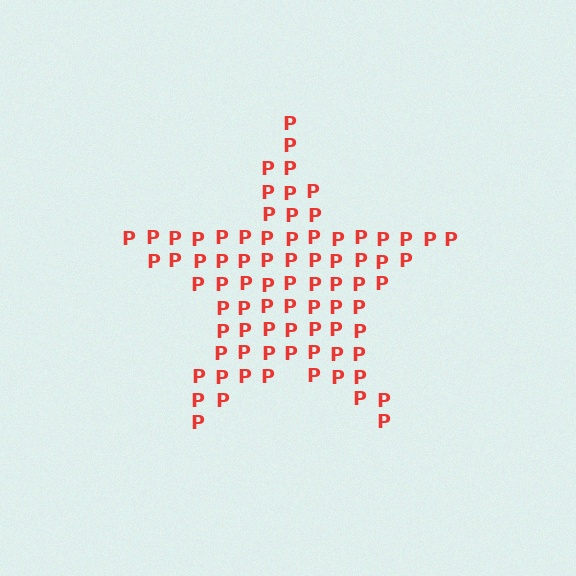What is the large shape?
The large shape is a star.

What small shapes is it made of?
It is made of small letter P's.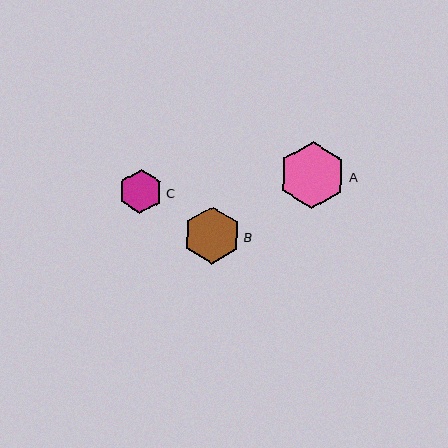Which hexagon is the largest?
Hexagon A is the largest with a size of approximately 67 pixels.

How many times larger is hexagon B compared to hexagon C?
Hexagon B is approximately 1.3 times the size of hexagon C.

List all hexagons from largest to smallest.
From largest to smallest: A, B, C.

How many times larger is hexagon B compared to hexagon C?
Hexagon B is approximately 1.3 times the size of hexagon C.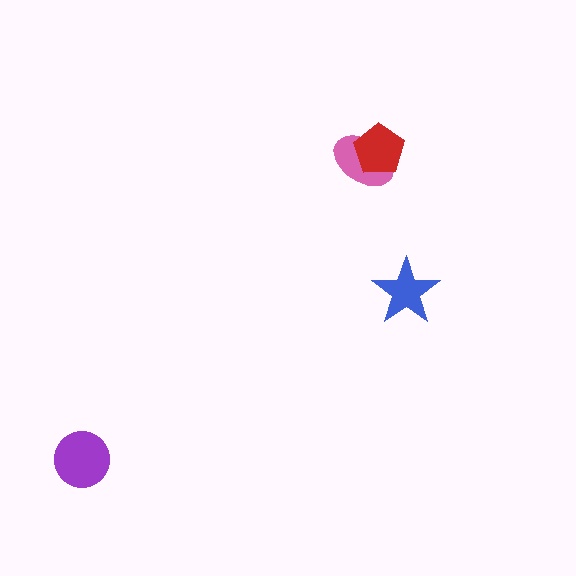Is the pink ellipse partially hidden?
Yes, it is partially covered by another shape.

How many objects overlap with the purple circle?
0 objects overlap with the purple circle.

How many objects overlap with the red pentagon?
1 object overlaps with the red pentagon.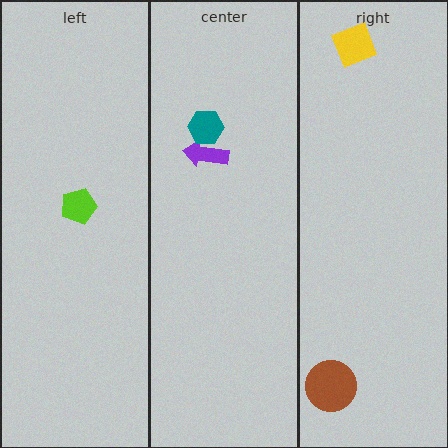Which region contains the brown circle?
The right region.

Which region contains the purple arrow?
The center region.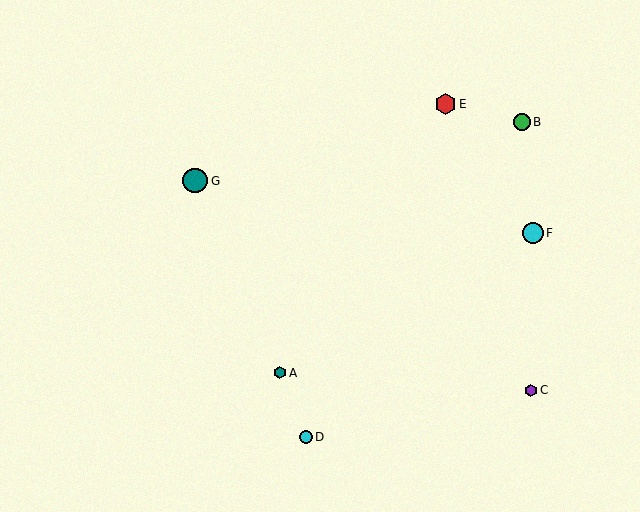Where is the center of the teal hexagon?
The center of the teal hexagon is at (280, 373).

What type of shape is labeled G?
Shape G is a teal circle.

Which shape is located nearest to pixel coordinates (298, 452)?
The cyan circle (labeled D) at (306, 437) is nearest to that location.